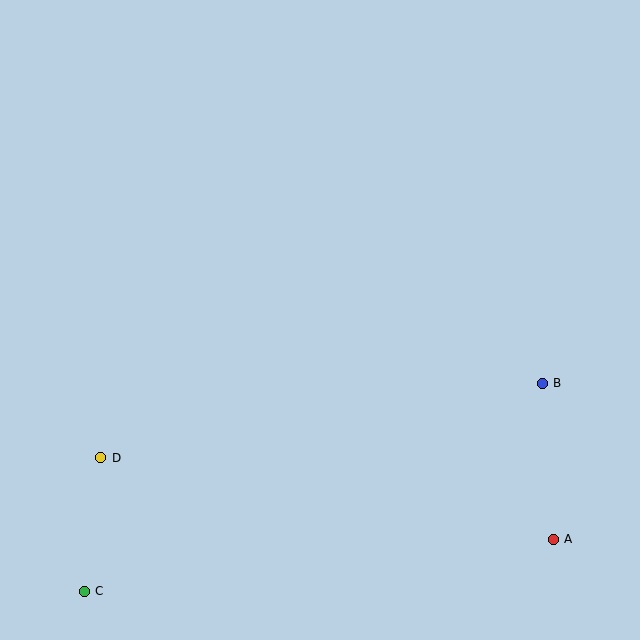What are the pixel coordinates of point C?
Point C is at (84, 591).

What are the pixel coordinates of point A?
Point A is at (553, 539).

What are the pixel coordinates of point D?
Point D is at (101, 458).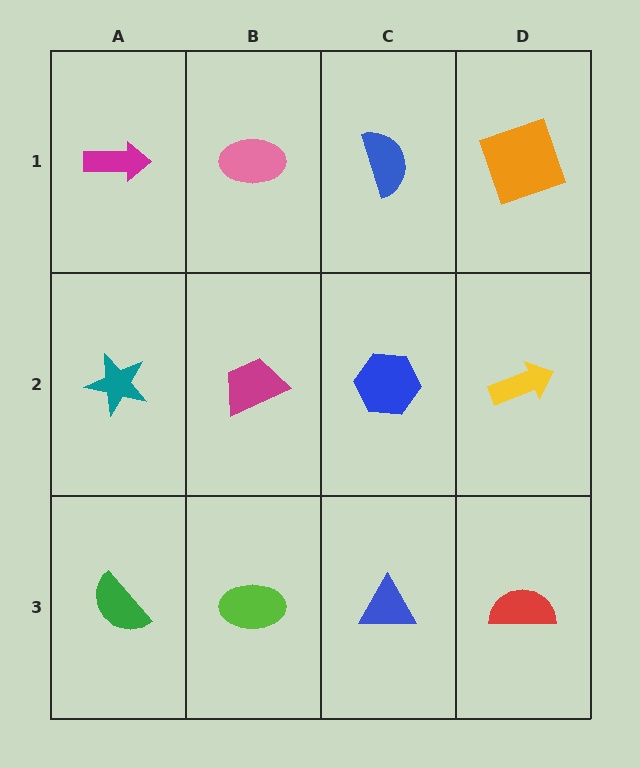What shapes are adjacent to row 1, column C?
A blue hexagon (row 2, column C), a pink ellipse (row 1, column B), an orange square (row 1, column D).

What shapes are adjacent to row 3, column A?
A teal star (row 2, column A), a lime ellipse (row 3, column B).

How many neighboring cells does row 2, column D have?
3.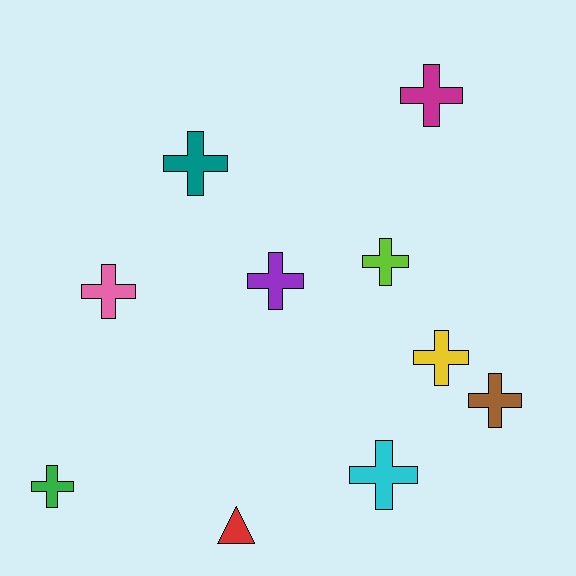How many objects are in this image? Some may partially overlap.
There are 10 objects.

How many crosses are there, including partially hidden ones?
There are 9 crosses.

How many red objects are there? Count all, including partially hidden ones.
There is 1 red object.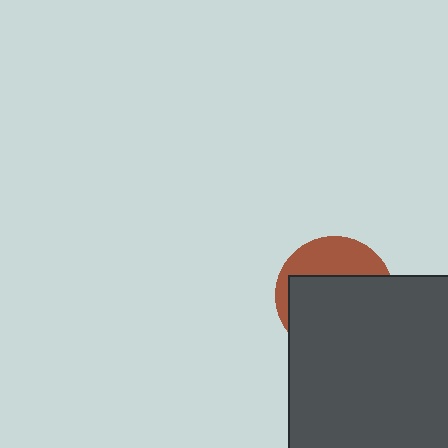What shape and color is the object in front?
The object in front is a dark gray rectangle.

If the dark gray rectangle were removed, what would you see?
You would see the complete brown circle.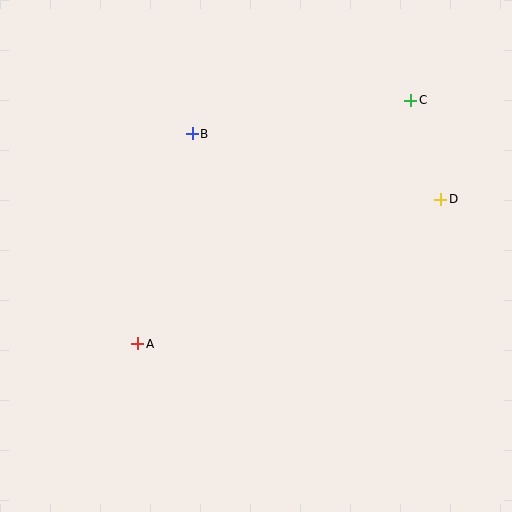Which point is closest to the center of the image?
Point B at (192, 134) is closest to the center.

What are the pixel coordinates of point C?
Point C is at (411, 100).